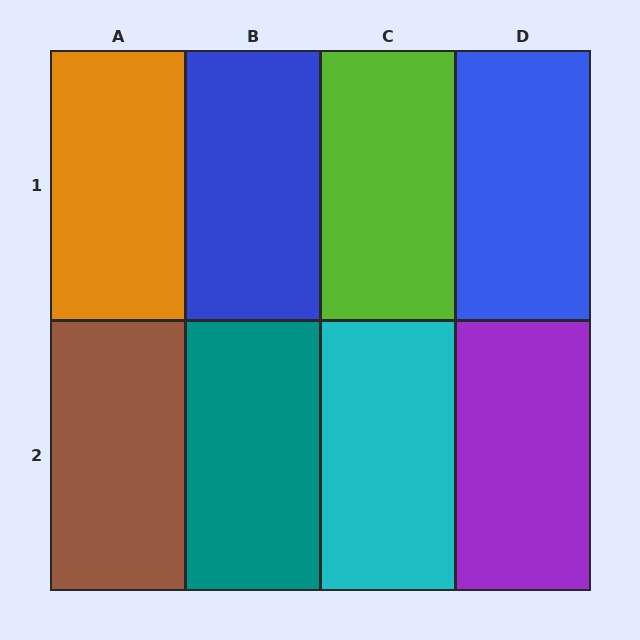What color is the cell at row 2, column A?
Brown.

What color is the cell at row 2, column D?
Purple.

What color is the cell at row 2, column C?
Cyan.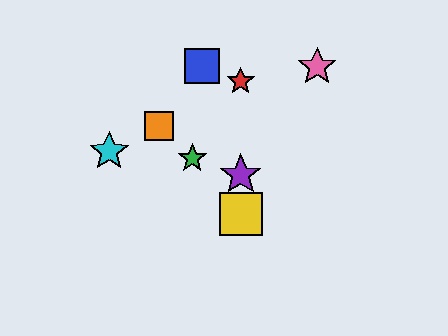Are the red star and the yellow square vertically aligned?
Yes, both are at x≈241.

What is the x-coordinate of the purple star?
The purple star is at x≈241.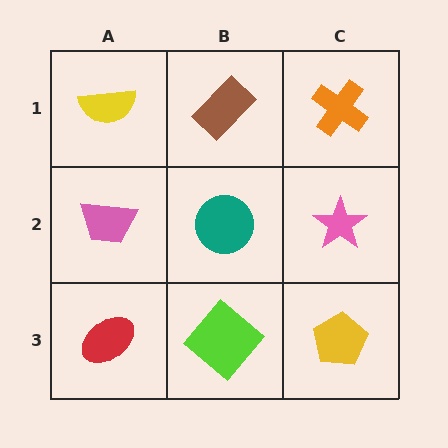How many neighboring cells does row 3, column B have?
3.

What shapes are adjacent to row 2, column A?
A yellow semicircle (row 1, column A), a red ellipse (row 3, column A), a teal circle (row 2, column B).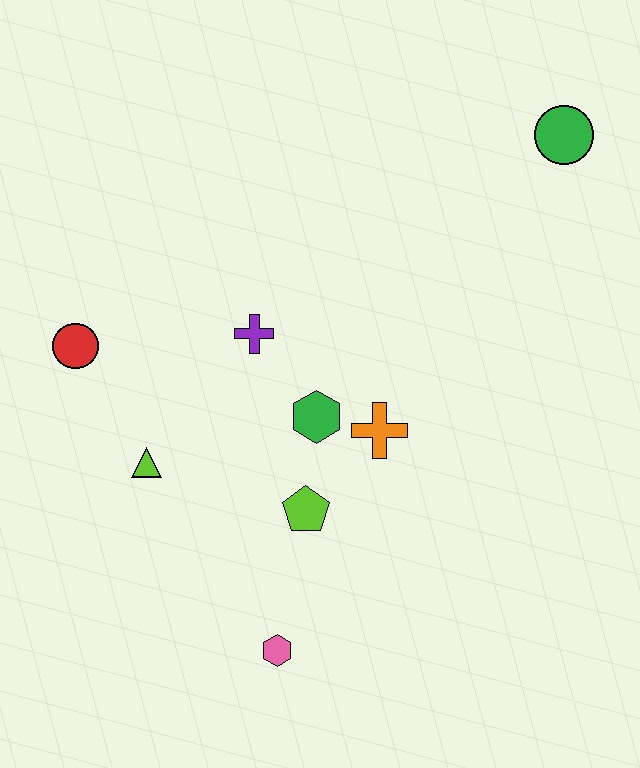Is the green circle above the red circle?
Yes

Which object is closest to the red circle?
The lime triangle is closest to the red circle.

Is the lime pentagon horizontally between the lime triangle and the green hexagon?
Yes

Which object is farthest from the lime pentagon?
The green circle is farthest from the lime pentagon.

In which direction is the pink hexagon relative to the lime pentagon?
The pink hexagon is below the lime pentagon.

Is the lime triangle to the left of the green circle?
Yes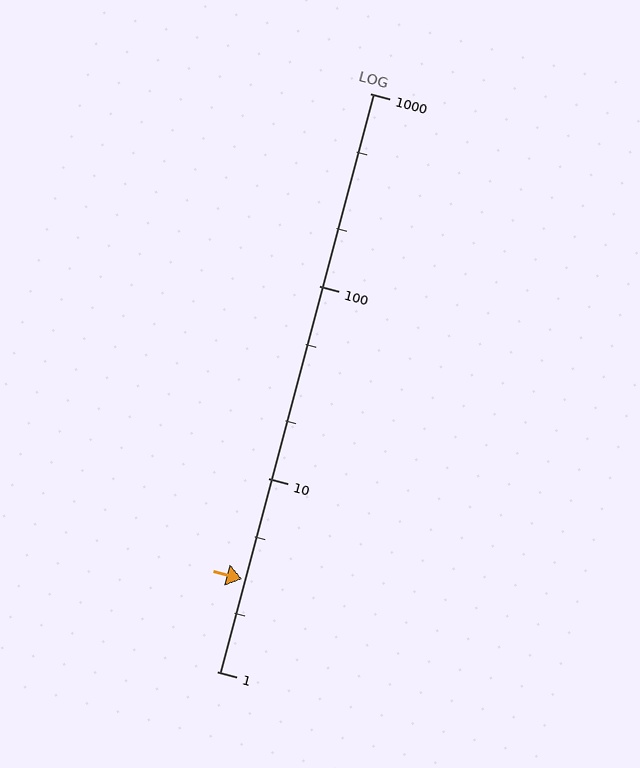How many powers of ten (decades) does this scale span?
The scale spans 3 decades, from 1 to 1000.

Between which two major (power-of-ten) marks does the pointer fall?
The pointer is between 1 and 10.